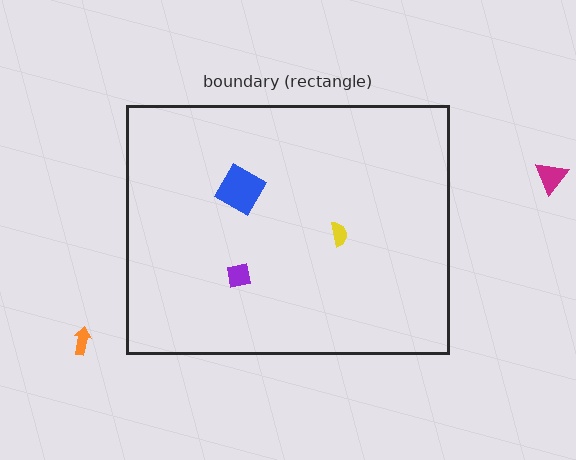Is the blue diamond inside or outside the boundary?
Inside.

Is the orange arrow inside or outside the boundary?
Outside.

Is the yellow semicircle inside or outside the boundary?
Inside.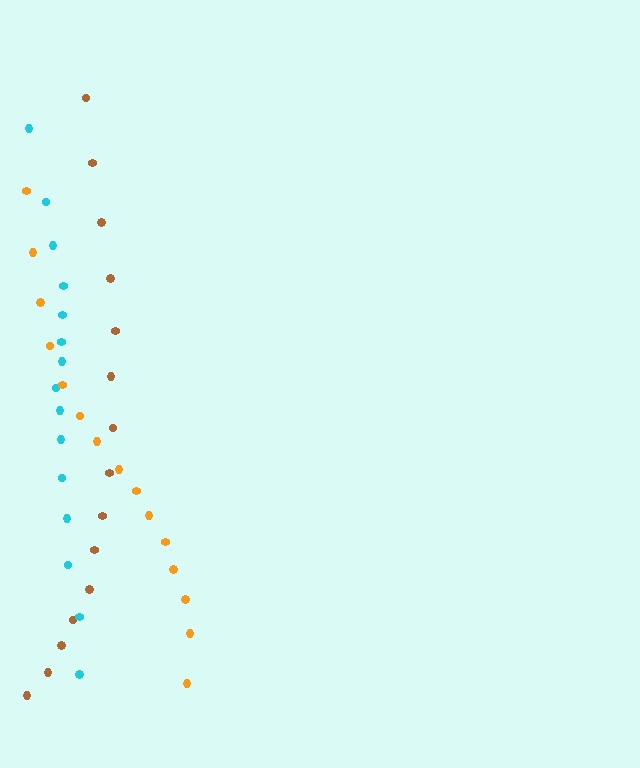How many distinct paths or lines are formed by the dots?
There are 3 distinct paths.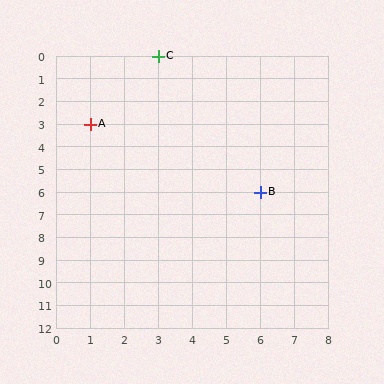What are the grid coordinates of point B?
Point B is at grid coordinates (6, 6).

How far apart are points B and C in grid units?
Points B and C are 3 columns and 6 rows apart (about 6.7 grid units diagonally).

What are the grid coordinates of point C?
Point C is at grid coordinates (3, 0).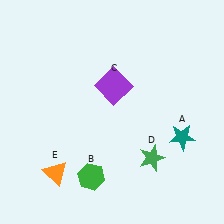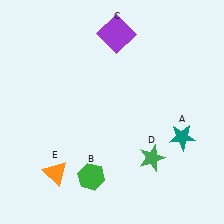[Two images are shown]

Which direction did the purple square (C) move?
The purple square (C) moved up.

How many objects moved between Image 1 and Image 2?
1 object moved between the two images.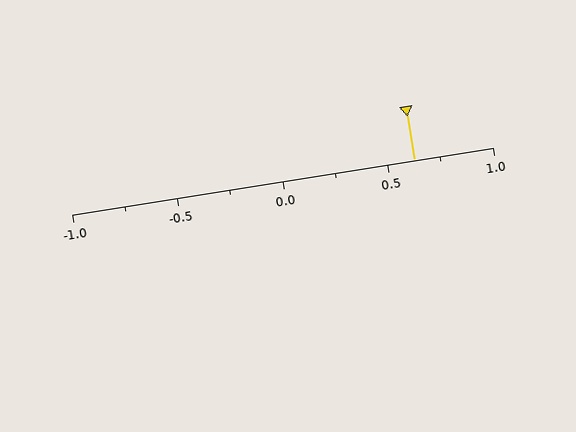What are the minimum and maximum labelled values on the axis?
The axis runs from -1.0 to 1.0.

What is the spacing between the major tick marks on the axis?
The major ticks are spaced 0.5 apart.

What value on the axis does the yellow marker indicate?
The marker indicates approximately 0.62.